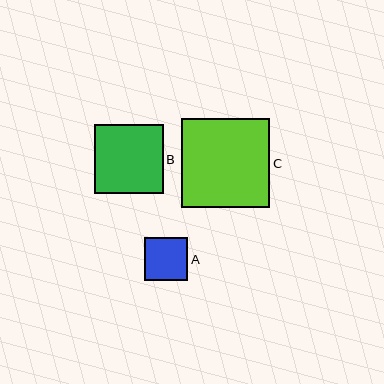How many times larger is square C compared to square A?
Square C is approximately 2.1 times the size of square A.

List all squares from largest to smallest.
From largest to smallest: C, B, A.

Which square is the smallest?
Square A is the smallest with a size of approximately 43 pixels.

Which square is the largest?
Square C is the largest with a size of approximately 89 pixels.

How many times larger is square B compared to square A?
Square B is approximately 1.6 times the size of square A.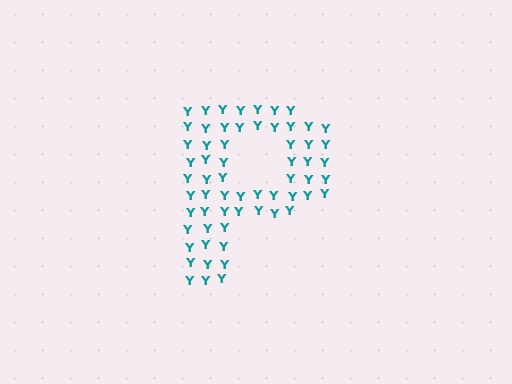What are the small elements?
The small elements are letter Y's.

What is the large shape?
The large shape is the letter P.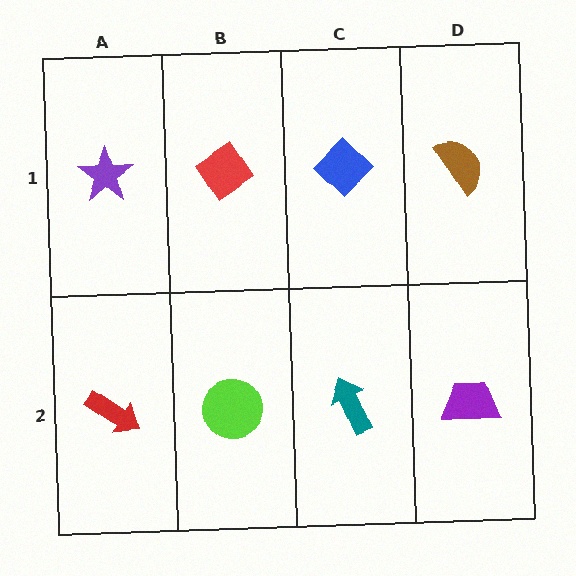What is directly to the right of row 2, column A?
A lime circle.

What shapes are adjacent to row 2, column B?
A red diamond (row 1, column B), a red arrow (row 2, column A), a teal arrow (row 2, column C).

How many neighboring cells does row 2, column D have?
2.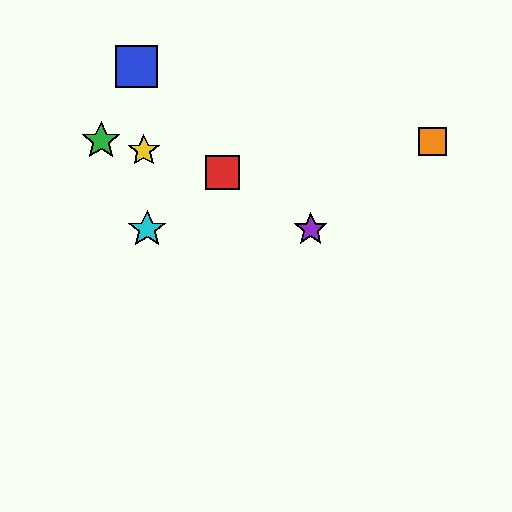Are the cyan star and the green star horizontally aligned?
No, the cyan star is at y≈229 and the green star is at y≈141.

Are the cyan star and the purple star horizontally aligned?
Yes, both are at y≈229.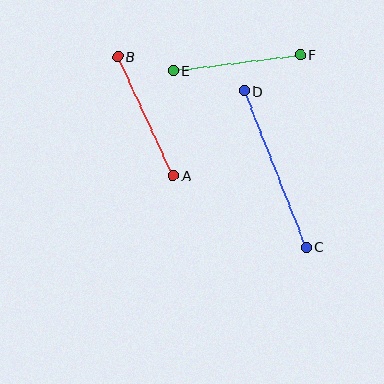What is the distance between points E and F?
The distance is approximately 128 pixels.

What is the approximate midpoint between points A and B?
The midpoint is at approximately (146, 116) pixels.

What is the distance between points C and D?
The distance is approximately 168 pixels.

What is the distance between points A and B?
The distance is approximately 131 pixels.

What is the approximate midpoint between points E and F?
The midpoint is at approximately (237, 63) pixels.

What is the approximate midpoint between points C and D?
The midpoint is at approximately (275, 169) pixels.